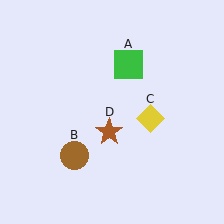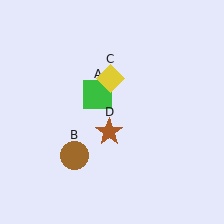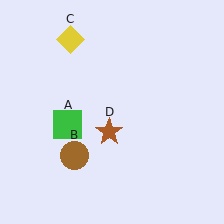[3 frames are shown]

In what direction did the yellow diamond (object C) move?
The yellow diamond (object C) moved up and to the left.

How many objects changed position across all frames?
2 objects changed position: green square (object A), yellow diamond (object C).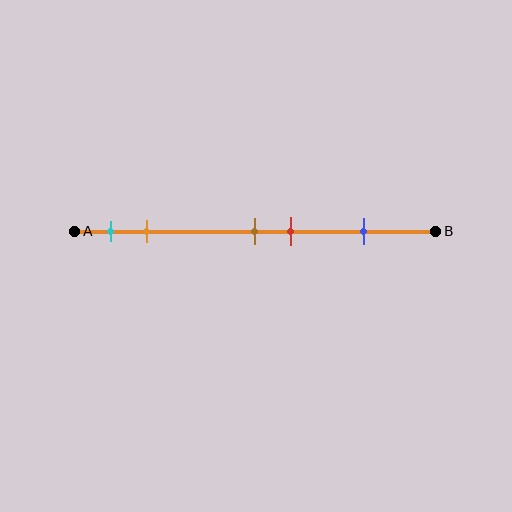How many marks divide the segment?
There are 5 marks dividing the segment.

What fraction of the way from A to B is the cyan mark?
The cyan mark is approximately 10% (0.1) of the way from A to B.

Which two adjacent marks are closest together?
The brown and red marks are the closest adjacent pair.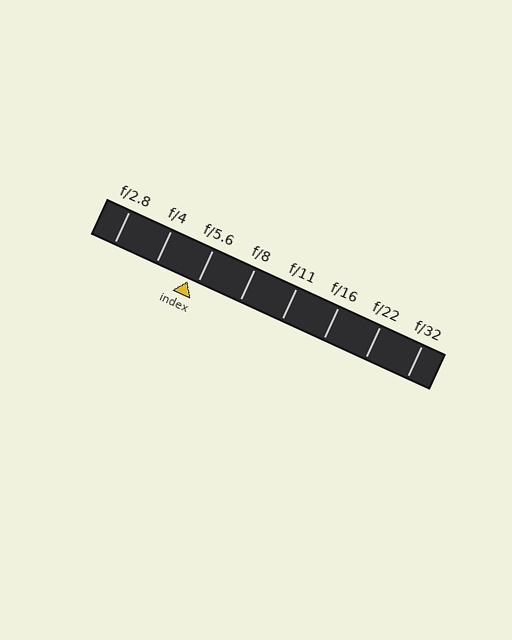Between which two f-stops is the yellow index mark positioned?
The index mark is between f/4 and f/5.6.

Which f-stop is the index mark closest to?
The index mark is closest to f/5.6.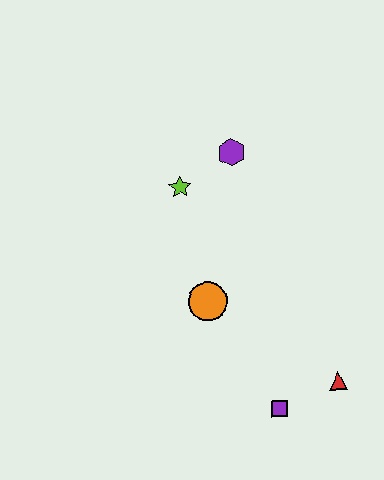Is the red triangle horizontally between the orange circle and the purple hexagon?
No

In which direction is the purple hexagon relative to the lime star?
The purple hexagon is to the right of the lime star.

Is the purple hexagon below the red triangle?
No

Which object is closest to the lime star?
The purple hexagon is closest to the lime star.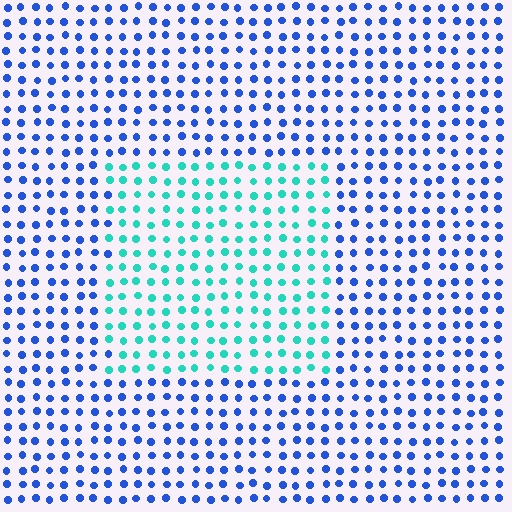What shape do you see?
I see a rectangle.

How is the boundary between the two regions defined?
The boundary is defined purely by a slight shift in hue (about 54 degrees). Spacing, size, and orientation are identical on both sides.